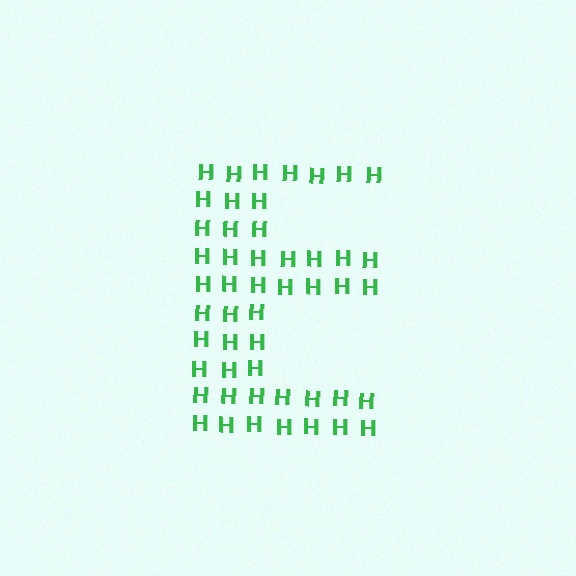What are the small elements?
The small elements are letter H's.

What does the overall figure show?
The overall figure shows the letter E.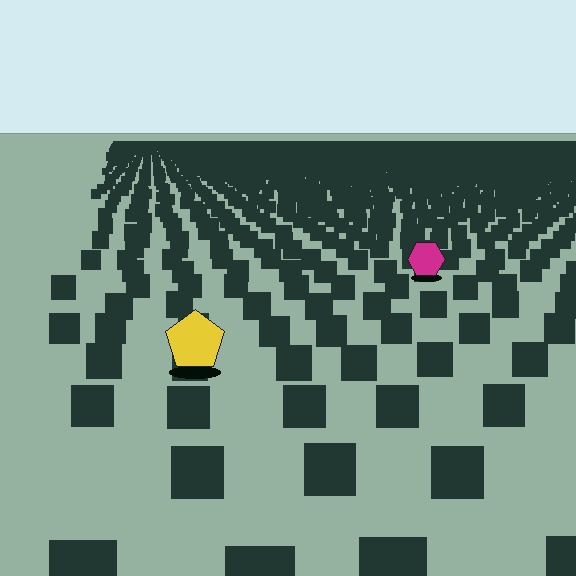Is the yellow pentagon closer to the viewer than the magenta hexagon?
Yes. The yellow pentagon is closer — you can tell from the texture gradient: the ground texture is coarser near it.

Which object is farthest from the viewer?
The magenta hexagon is farthest from the viewer. It appears smaller and the ground texture around it is denser.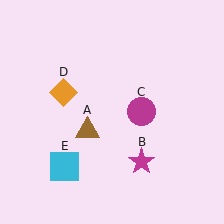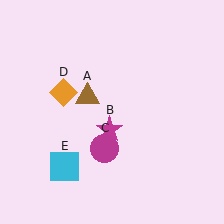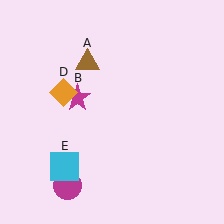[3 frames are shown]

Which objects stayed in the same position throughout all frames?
Orange diamond (object D) and cyan square (object E) remained stationary.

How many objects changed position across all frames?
3 objects changed position: brown triangle (object A), magenta star (object B), magenta circle (object C).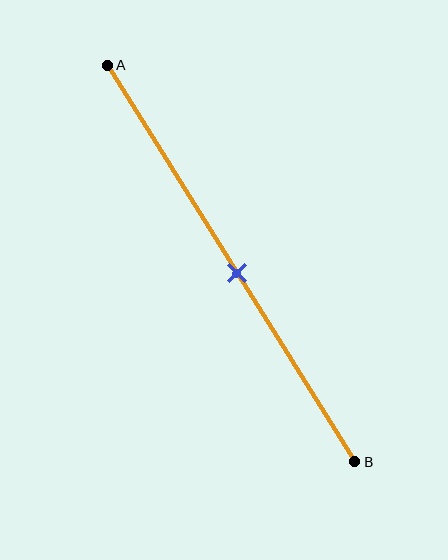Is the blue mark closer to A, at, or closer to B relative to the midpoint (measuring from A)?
The blue mark is approximately at the midpoint of segment AB.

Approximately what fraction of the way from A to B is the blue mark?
The blue mark is approximately 50% of the way from A to B.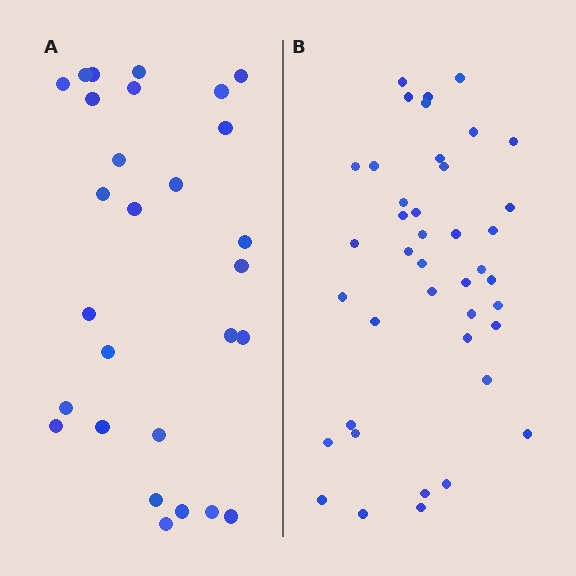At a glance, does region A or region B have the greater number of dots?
Region B (the right region) has more dots.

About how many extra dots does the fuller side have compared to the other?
Region B has approximately 15 more dots than region A.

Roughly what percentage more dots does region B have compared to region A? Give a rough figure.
About 45% more.